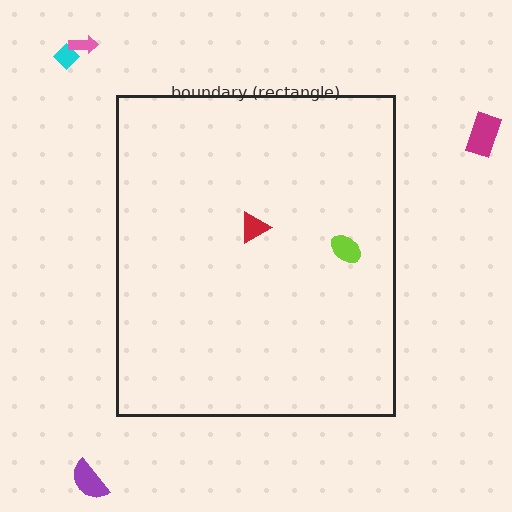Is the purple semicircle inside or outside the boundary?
Outside.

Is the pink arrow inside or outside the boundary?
Outside.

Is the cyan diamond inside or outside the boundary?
Outside.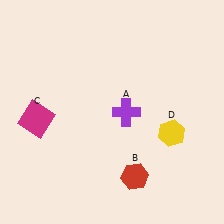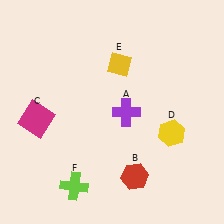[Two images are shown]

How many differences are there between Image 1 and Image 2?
There are 2 differences between the two images.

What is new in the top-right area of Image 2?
A yellow diamond (E) was added in the top-right area of Image 2.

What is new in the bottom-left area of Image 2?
A lime cross (F) was added in the bottom-left area of Image 2.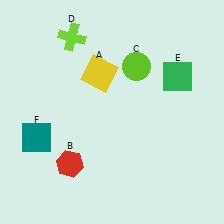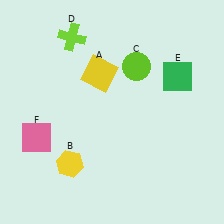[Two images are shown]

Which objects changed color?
B changed from red to yellow. F changed from teal to pink.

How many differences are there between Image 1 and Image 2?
There are 2 differences between the two images.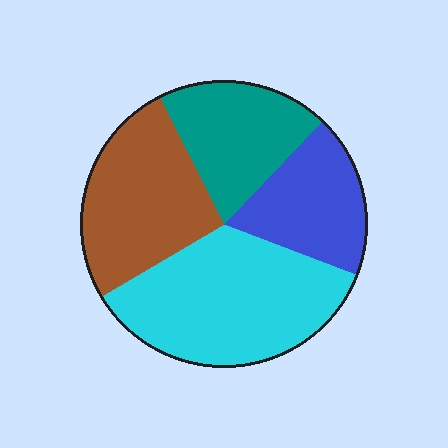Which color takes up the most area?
Cyan, at roughly 35%.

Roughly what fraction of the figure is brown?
Brown takes up about one quarter (1/4) of the figure.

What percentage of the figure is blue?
Blue covers about 20% of the figure.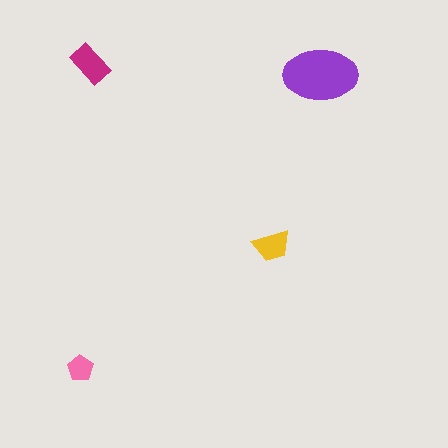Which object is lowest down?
The pink pentagon is bottommost.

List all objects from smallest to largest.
The pink pentagon, the yellow trapezoid, the magenta rectangle, the purple ellipse.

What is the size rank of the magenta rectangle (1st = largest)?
2nd.